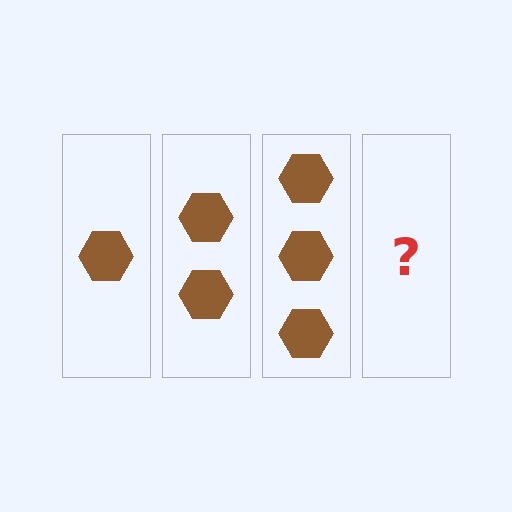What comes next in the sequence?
The next element should be 4 hexagons.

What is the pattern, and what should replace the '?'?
The pattern is that each step adds one more hexagon. The '?' should be 4 hexagons.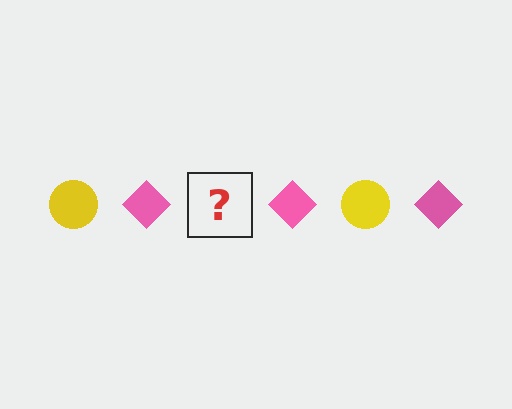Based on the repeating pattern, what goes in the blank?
The blank should be a yellow circle.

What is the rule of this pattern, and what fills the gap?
The rule is that the pattern alternates between yellow circle and pink diamond. The gap should be filled with a yellow circle.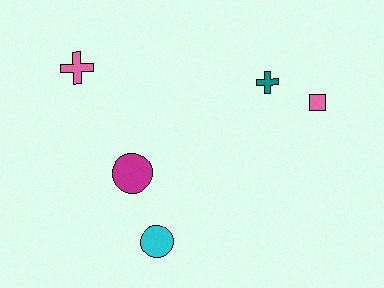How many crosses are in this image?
There are 2 crosses.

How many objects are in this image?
There are 5 objects.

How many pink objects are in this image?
There are 2 pink objects.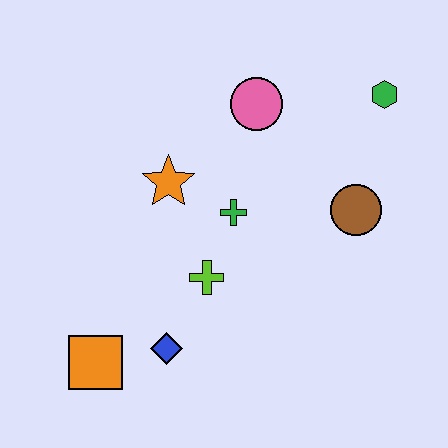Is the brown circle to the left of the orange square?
No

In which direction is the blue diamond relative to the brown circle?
The blue diamond is to the left of the brown circle.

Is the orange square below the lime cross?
Yes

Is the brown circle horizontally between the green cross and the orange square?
No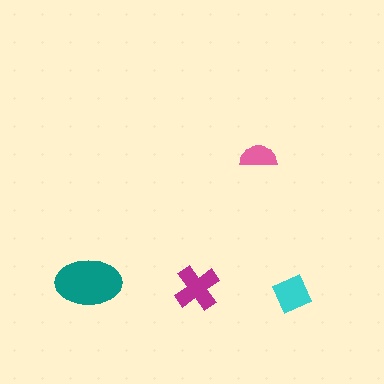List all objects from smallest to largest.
The pink semicircle, the cyan square, the magenta cross, the teal ellipse.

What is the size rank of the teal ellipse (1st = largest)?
1st.